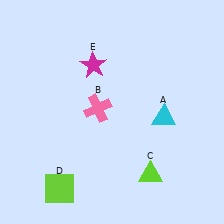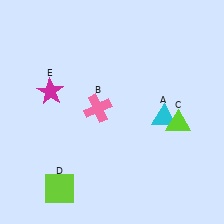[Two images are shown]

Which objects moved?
The objects that moved are: the lime triangle (C), the magenta star (E).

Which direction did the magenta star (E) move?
The magenta star (E) moved left.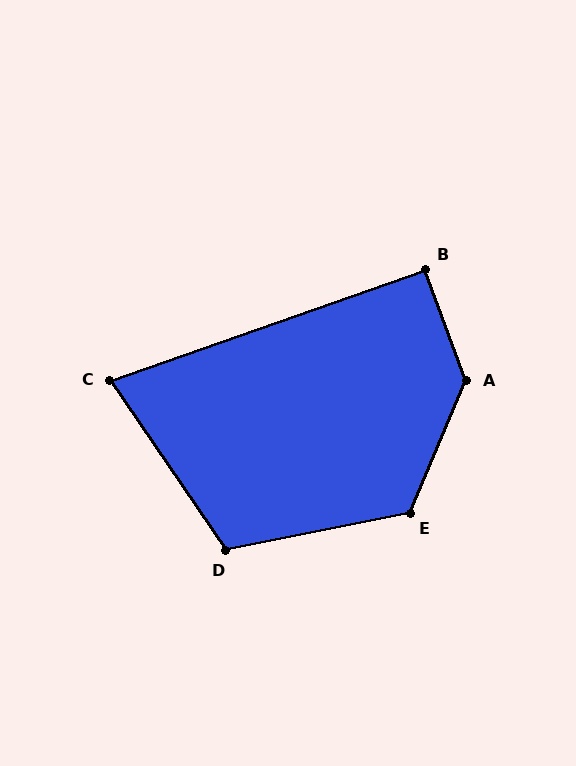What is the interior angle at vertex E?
Approximately 124 degrees (obtuse).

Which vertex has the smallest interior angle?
C, at approximately 75 degrees.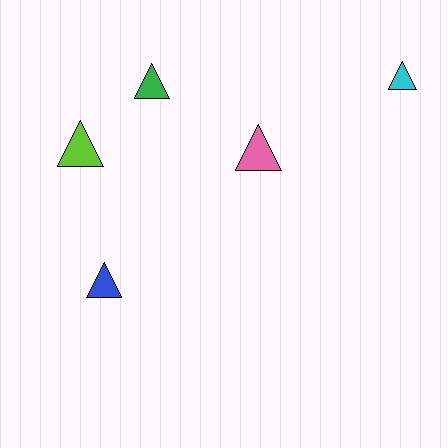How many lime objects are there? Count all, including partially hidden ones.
There is 1 lime object.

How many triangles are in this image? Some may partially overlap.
There are 5 triangles.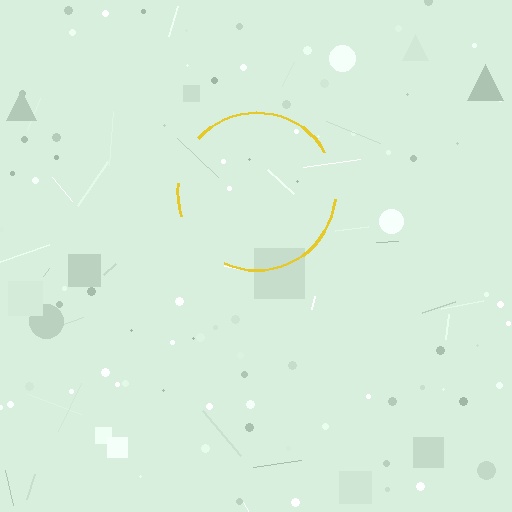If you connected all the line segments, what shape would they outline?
They would outline a circle.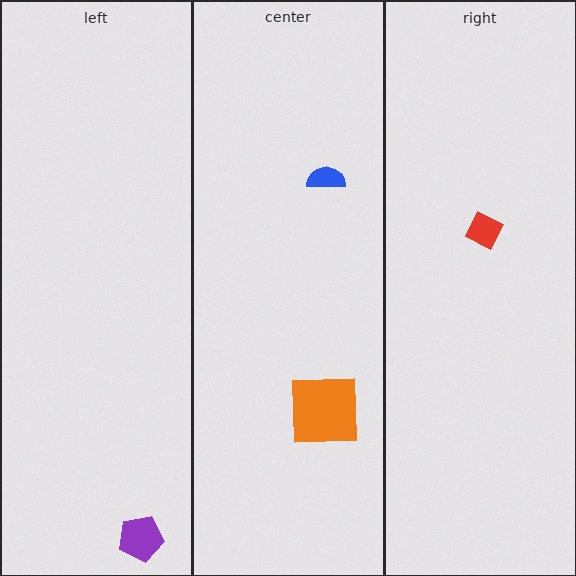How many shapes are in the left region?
1.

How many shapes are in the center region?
2.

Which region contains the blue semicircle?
The center region.